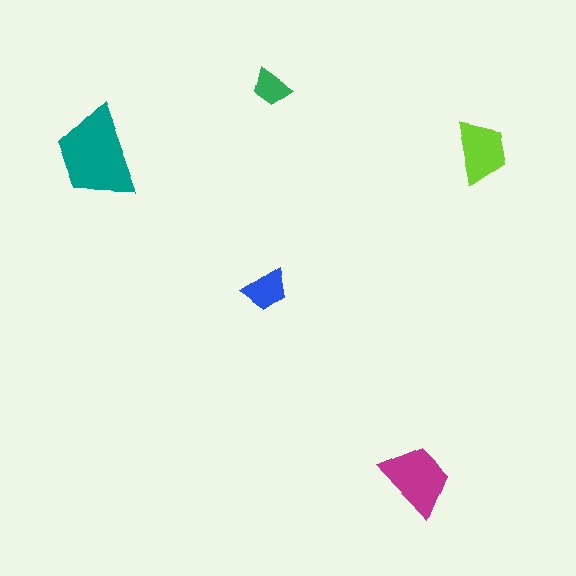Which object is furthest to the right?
The lime trapezoid is rightmost.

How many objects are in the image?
There are 5 objects in the image.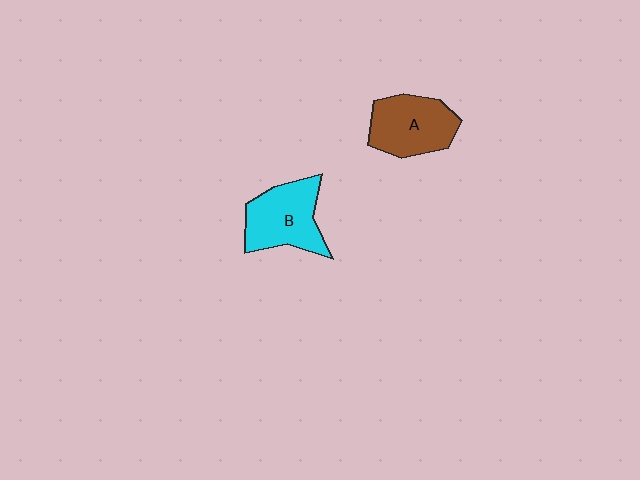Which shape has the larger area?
Shape B (cyan).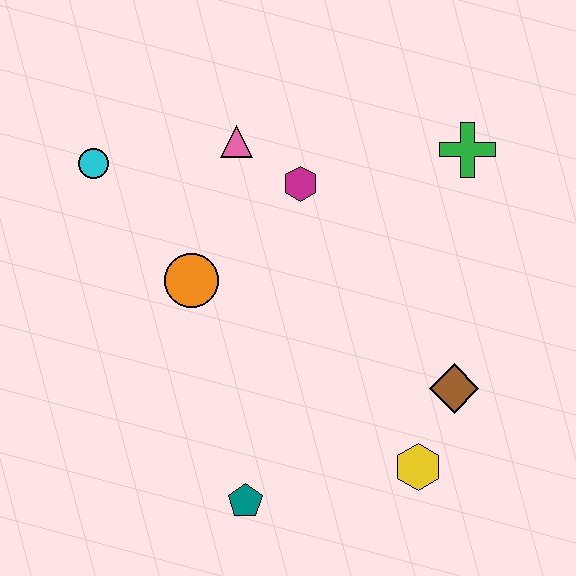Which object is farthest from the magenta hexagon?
The teal pentagon is farthest from the magenta hexagon.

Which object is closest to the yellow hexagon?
The brown diamond is closest to the yellow hexagon.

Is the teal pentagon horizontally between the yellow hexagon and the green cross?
No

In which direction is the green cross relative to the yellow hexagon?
The green cross is above the yellow hexagon.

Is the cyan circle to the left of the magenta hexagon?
Yes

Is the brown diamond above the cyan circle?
No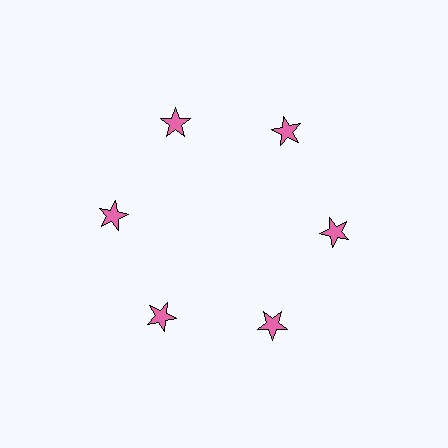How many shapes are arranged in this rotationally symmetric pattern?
There are 6 shapes, arranged in 6 groups of 1.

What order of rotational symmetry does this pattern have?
This pattern has 6-fold rotational symmetry.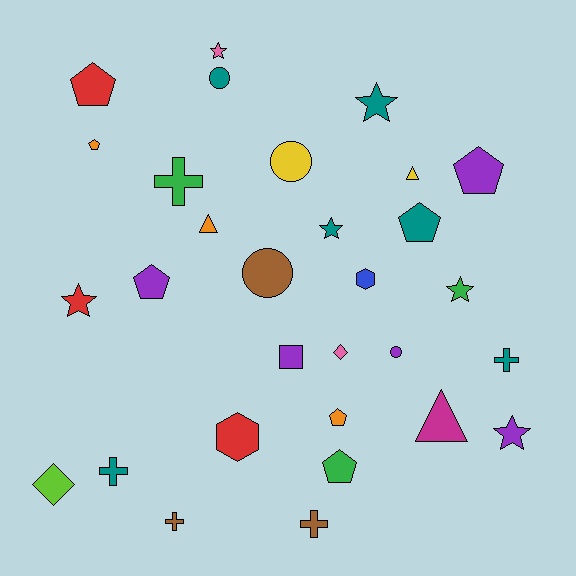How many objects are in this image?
There are 30 objects.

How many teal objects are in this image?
There are 6 teal objects.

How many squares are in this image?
There is 1 square.